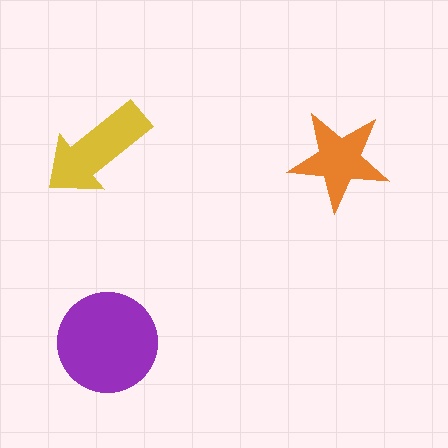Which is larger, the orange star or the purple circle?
The purple circle.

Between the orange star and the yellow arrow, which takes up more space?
The yellow arrow.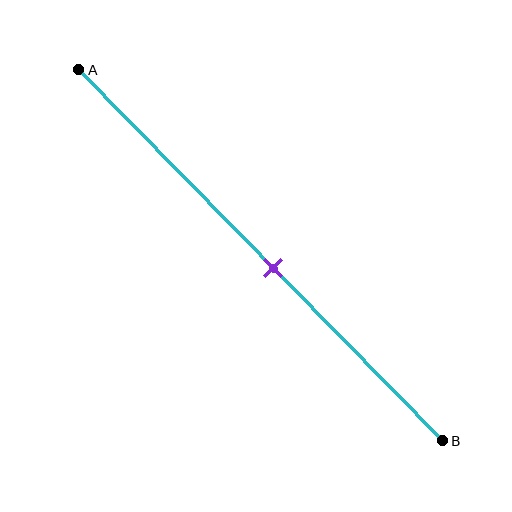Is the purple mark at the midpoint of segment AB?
No, the mark is at about 55% from A, not at the 50% midpoint.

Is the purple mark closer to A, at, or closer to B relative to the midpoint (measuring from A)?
The purple mark is closer to point B than the midpoint of segment AB.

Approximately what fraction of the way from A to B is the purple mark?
The purple mark is approximately 55% of the way from A to B.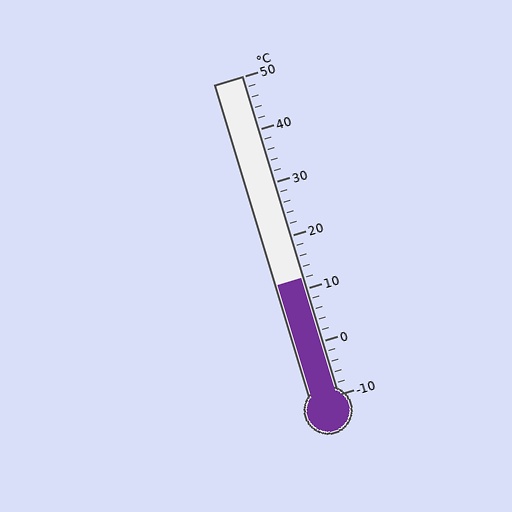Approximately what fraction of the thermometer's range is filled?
The thermometer is filled to approximately 35% of its range.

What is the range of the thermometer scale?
The thermometer scale ranges from -10°C to 50°C.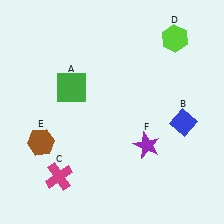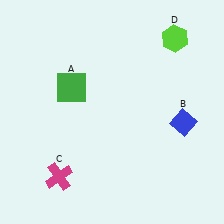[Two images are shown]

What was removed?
The purple star (F), the brown hexagon (E) were removed in Image 2.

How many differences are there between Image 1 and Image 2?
There are 2 differences between the two images.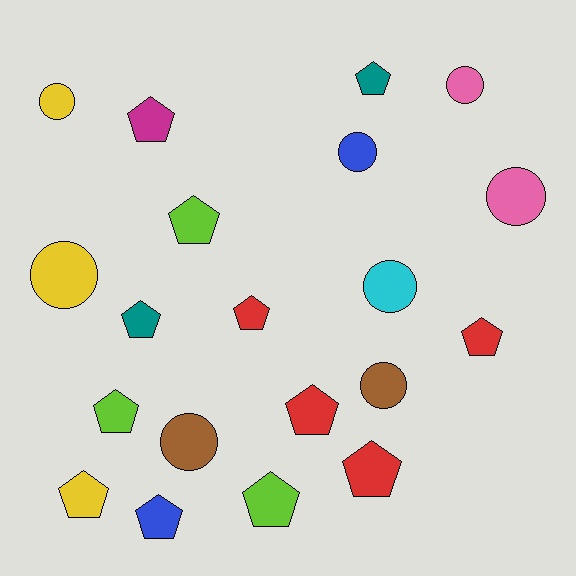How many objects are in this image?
There are 20 objects.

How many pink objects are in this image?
There are 2 pink objects.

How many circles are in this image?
There are 8 circles.